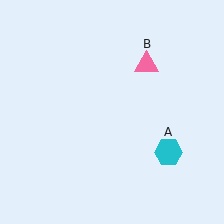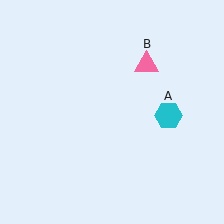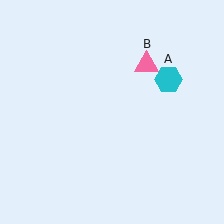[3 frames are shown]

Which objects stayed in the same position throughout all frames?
Pink triangle (object B) remained stationary.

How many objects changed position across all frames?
1 object changed position: cyan hexagon (object A).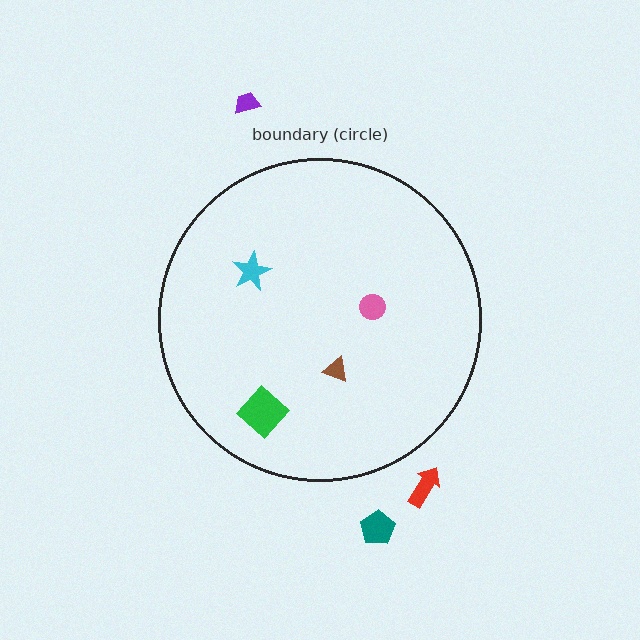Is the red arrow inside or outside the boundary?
Outside.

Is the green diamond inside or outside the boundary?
Inside.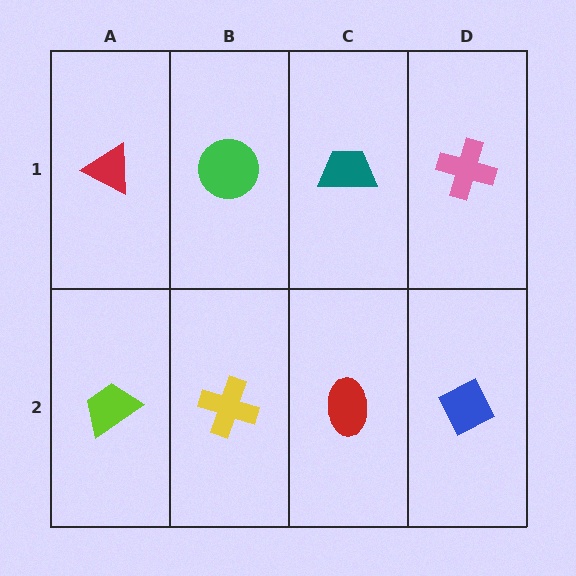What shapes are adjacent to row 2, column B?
A green circle (row 1, column B), a lime trapezoid (row 2, column A), a red ellipse (row 2, column C).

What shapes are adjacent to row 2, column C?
A teal trapezoid (row 1, column C), a yellow cross (row 2, column B), a blue diamond (row 2, column D).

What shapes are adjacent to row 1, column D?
A blue diamond (row 2, column D), a teal trapezoid (row 1, column C).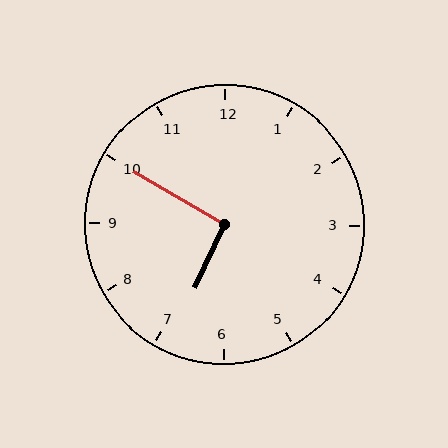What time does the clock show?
6:50.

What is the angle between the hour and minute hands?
Approximately 95 degrees.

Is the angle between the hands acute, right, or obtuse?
It is right.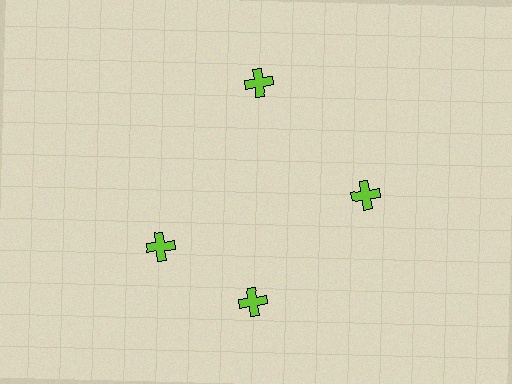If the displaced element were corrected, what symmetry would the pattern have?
It would have 4-fold rotational symmetry — the pattern would map onto itself every 90 degrees.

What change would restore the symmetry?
The symmetry would be restored by rotating it back into even spacing with its neighbors so that all 4 crosses sit at equal angles and equal distance from the center.